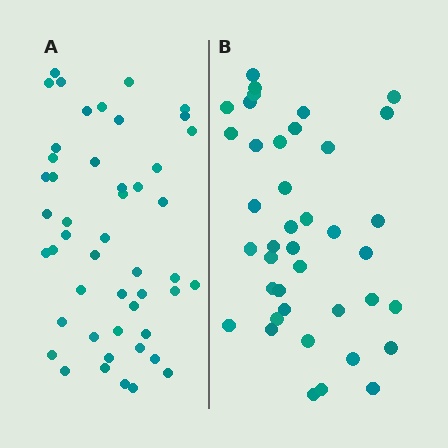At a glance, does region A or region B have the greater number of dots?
Region A (the left region) has more dots.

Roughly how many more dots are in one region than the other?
Region A has roughly 8 or so more dots than region B.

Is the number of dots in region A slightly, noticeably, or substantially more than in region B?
Region A has only slightly more — the two regions are fairly close. The ratio is roughly 1.2 to 1.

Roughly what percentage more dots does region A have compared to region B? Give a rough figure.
About 20% more.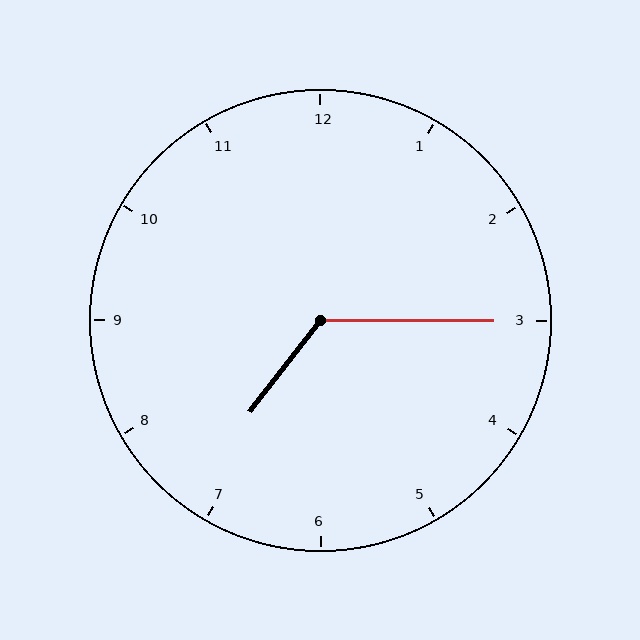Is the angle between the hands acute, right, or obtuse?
It is obtuse.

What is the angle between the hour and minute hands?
Approximately 128 degrees.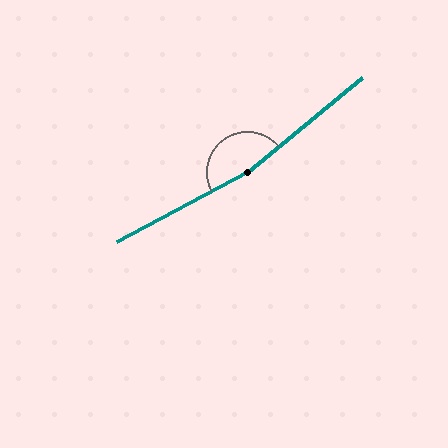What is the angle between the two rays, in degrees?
Approximately 169 degrees.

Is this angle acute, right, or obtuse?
It is obtuse.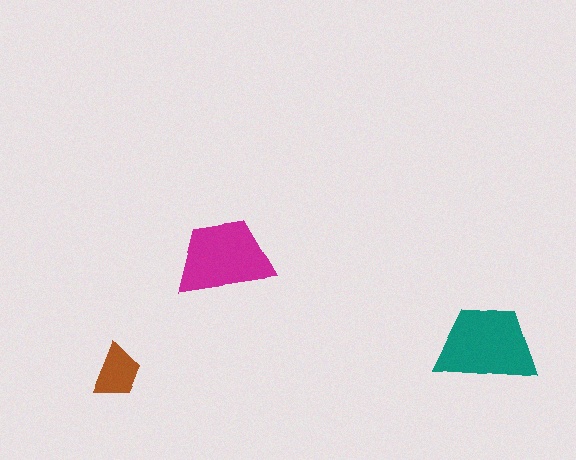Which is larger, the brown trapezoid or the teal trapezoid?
The teal one.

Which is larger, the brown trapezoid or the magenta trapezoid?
The magenta one.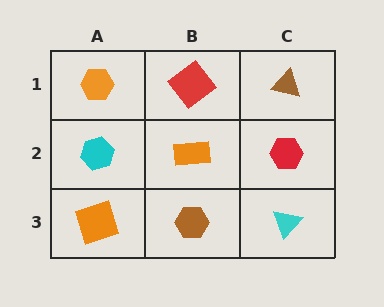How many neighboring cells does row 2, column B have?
4.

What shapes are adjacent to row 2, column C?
A brown triangle (row 1, column C), a cyan triangle (row 3, column C), an orange rectangle (row 2, column B).